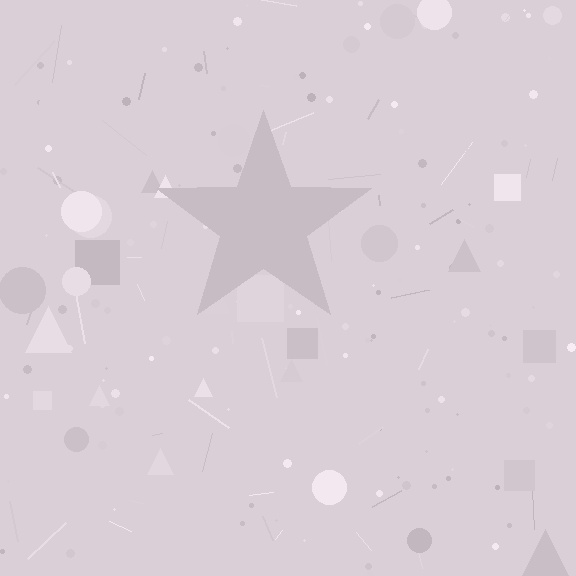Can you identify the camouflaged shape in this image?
The camouflaged shape is a star.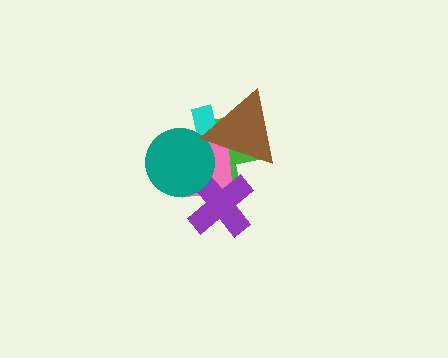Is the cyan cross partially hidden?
Yes, it is partially covered by another shape.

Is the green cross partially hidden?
Yes, it is partially covered by another shape.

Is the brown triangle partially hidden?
No, no other shape covers it.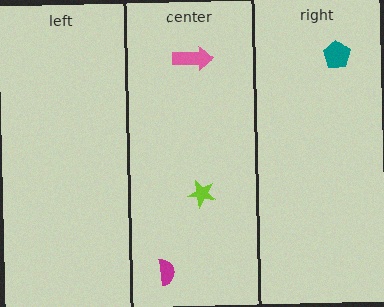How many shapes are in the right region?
1.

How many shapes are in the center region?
3.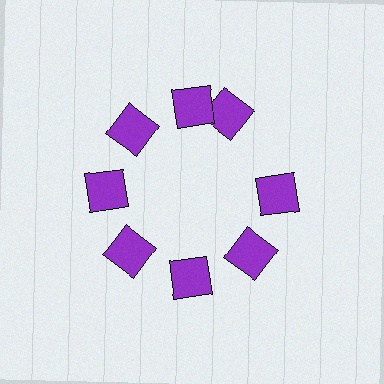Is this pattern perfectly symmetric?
No. The 8 purple squares are arranged in a ring, but one element near the 2 o'clock position is rotated out of alignment along the ring, breaking the 8-fold rotational symmetry.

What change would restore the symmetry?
The symmetry would be restored by rotating it back into even spacing with its neighbors so that all 8 squares sit at equal angles and equal distance from the center.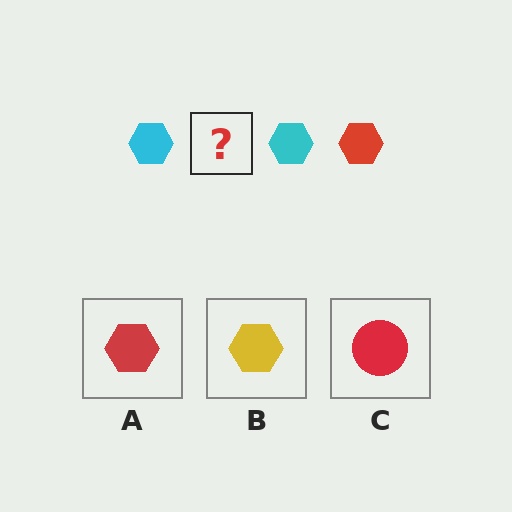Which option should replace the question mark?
Option A.